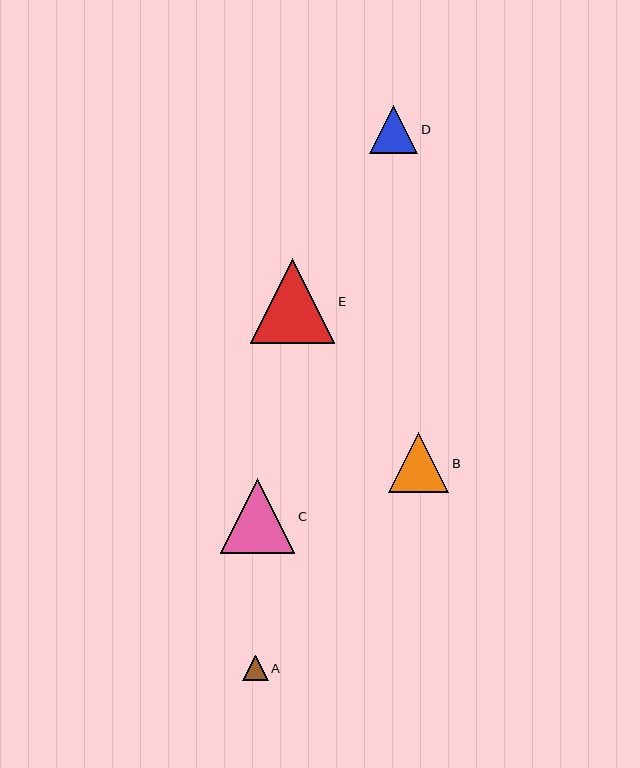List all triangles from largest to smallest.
From largest to smallest: E, C, B, D, A.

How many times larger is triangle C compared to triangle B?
Triangle C is approximately 1.3 times the size of triangle B.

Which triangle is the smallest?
Triangle A is the smallest with a size of approximately 26 pixels.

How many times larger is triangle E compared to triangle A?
Triangle E is approximately 3.3 times the size of triangle A.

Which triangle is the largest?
Triangle E is the largest with a size of approximately 85 pixels.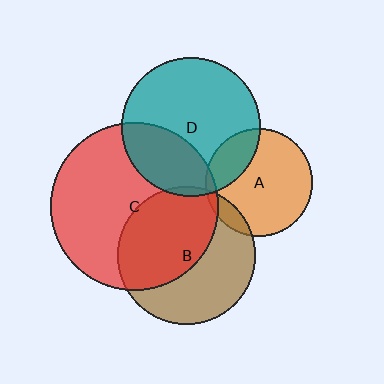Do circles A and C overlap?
Yes.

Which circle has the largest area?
Circle C (red).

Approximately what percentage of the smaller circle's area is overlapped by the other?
Approximately 5%.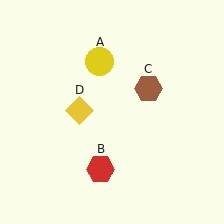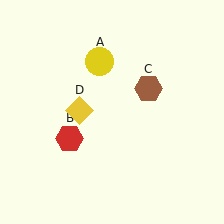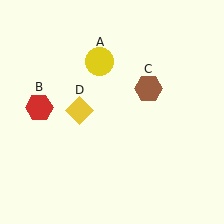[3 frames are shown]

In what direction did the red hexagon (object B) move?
The red hexagon (object B) moved up and to the left.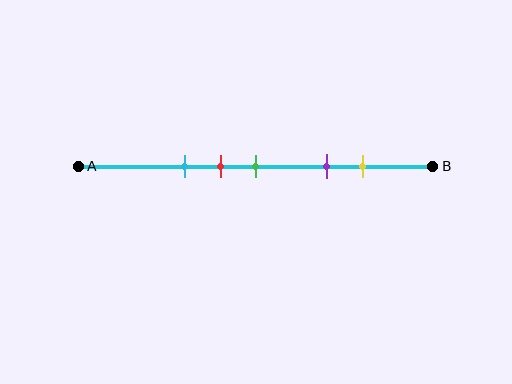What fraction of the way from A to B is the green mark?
The green mark is approximately 50% (0.5) of the way from A to B.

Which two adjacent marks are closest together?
The red and green marks are the closest adjacent pair.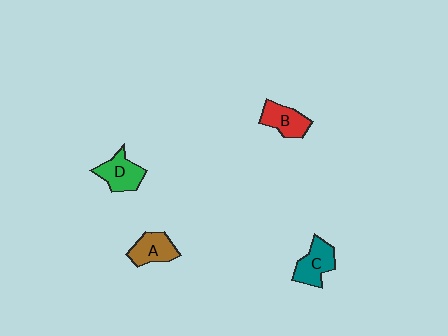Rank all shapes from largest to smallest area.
From largest to smallest: C (teal), D (green), A (brown), B (red).